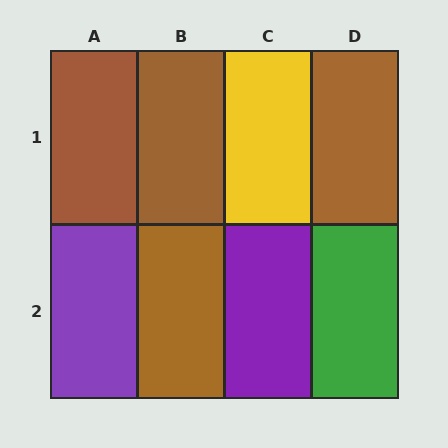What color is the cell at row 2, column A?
Purple.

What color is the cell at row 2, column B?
Brown.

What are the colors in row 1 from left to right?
Brown, brown, yellow, brown.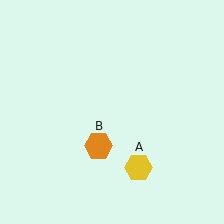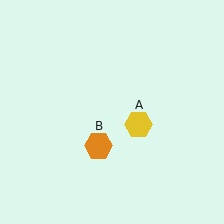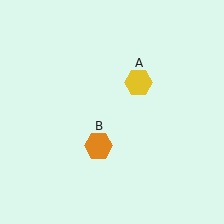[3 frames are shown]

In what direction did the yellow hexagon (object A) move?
The yellow hexagon (object A) moved up.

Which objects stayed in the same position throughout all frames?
Orange hexagon (object B) remained stationary.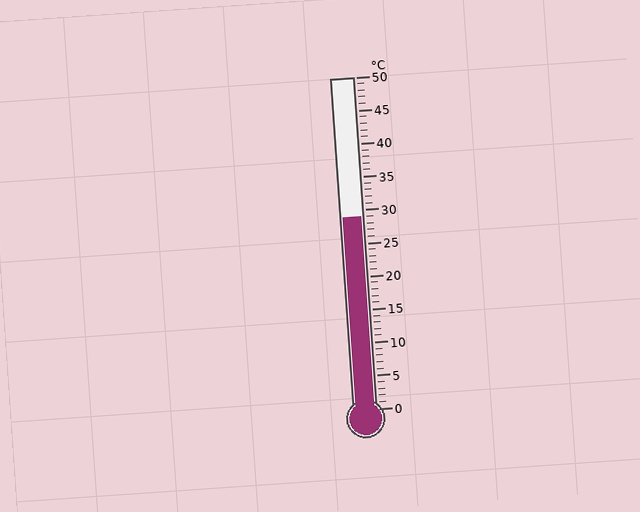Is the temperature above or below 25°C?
The temperature is above 25°C.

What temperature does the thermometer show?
The thermometer shows approximately 29°C.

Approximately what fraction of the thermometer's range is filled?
The thermometer is filled to approximately 60% of its range.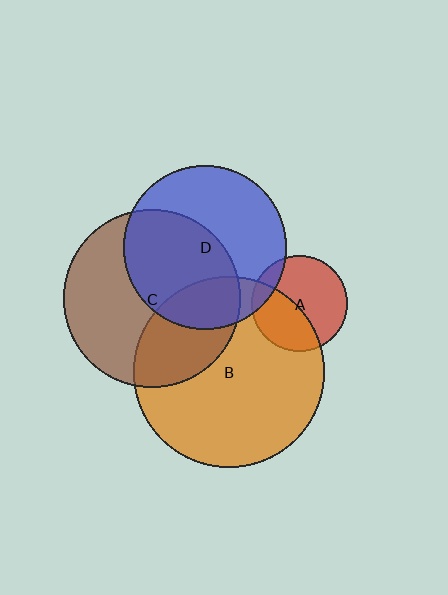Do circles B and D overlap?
Yes.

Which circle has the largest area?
Circle B (orange).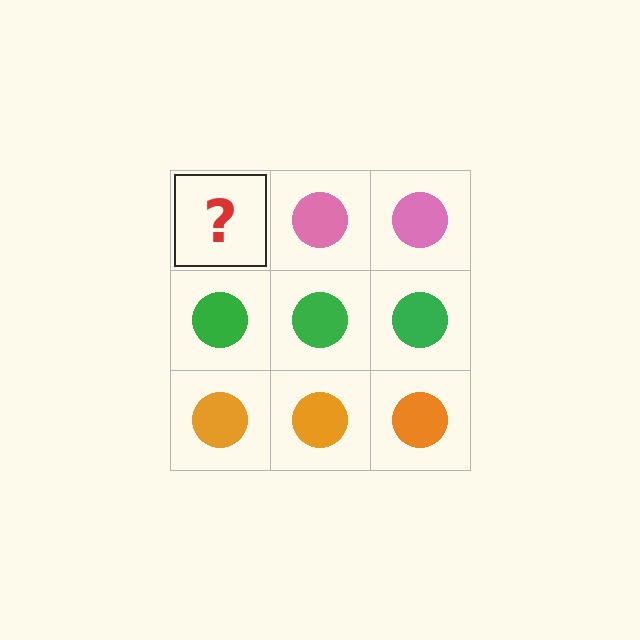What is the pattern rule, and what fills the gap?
The rule is that each row has a consistent color. The gap should be filled with a pink circle.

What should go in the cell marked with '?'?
The missing cell should contain a pink circle.